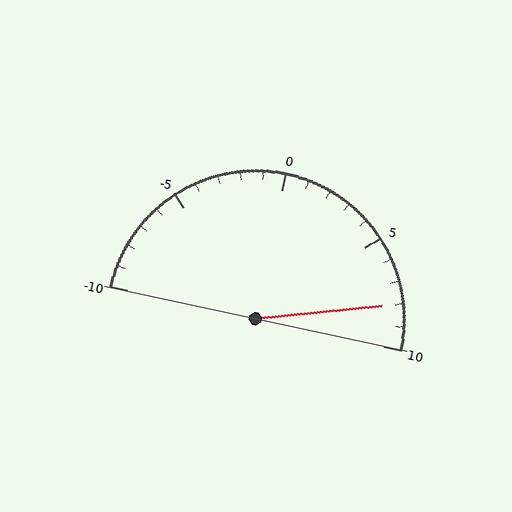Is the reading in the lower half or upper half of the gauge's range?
The reading is in the upper half of the range (-10 to 10).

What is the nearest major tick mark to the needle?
The nearest major tick mark is 10.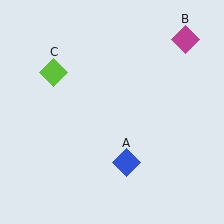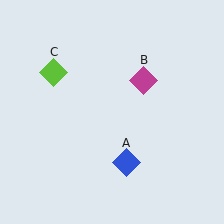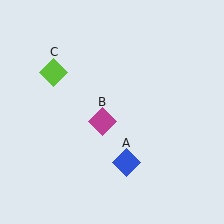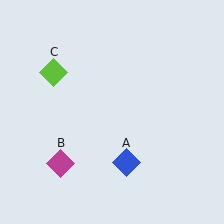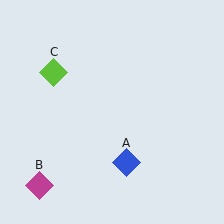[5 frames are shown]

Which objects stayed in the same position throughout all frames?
Blue diamond (object A) and lime diamond (object C) remained stationary.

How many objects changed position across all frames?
1 object changed position: magenta diamond (object B).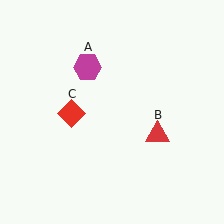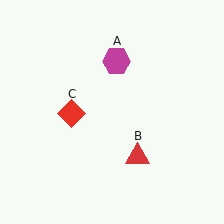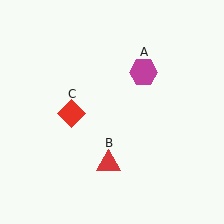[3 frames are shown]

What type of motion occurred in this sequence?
The magenta hexagon (object A), red triangle (object B) rotated clockwise around the center of the scene.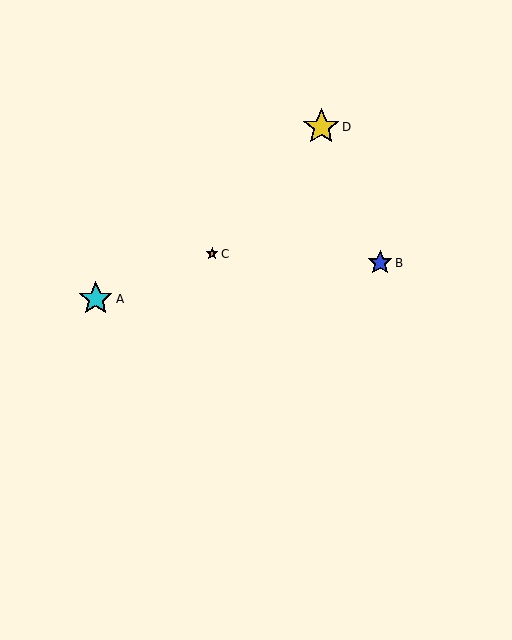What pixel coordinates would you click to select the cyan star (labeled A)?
Click at (96, 299) to select the cyan star A.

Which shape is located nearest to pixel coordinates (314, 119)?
The yellow star (labeled D) at (321, 127) is nearest to that location.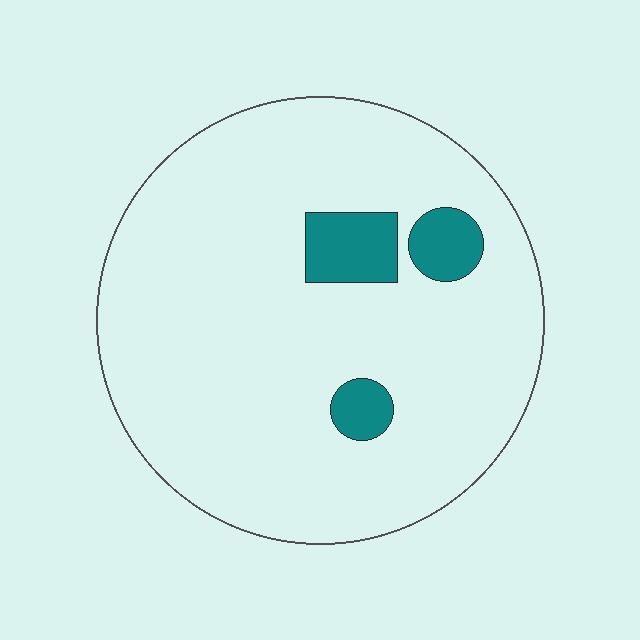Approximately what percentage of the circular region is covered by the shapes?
Approximately 10%.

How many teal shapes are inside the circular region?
3.